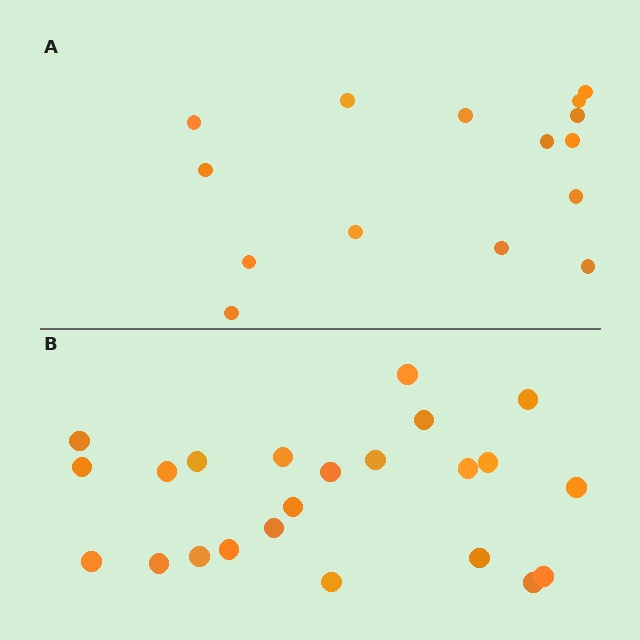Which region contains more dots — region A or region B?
Region B (the bottom region) has more dots.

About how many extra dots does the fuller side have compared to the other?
Region B has roughly 8 or so more dots than region A.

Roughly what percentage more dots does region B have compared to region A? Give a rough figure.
About 55% more.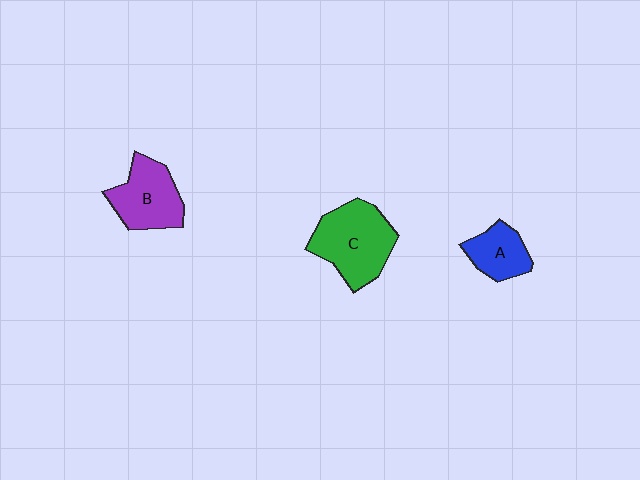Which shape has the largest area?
Shape C (green).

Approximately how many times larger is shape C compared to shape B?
Approximately 1.3 times.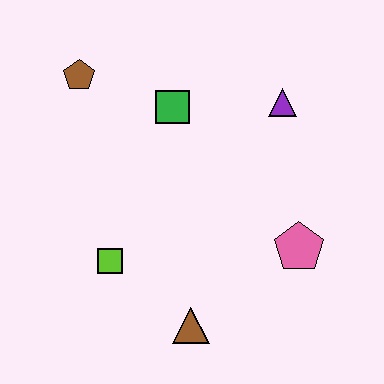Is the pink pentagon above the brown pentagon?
No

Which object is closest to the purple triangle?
The green square is closest to the purple triangle.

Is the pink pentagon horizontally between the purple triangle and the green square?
No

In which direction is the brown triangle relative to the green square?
The brown triangle is below the green square.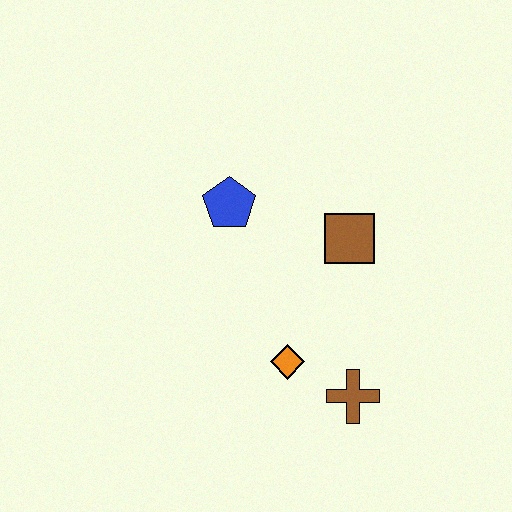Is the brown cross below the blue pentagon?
Yes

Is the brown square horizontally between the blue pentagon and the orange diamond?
No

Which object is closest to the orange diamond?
The brown cross is closest to the orange diamond.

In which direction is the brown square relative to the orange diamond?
The brown square is above the orange diamond.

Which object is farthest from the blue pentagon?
The brown cross is farthest from the blue pentagon.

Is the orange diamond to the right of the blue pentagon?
Yes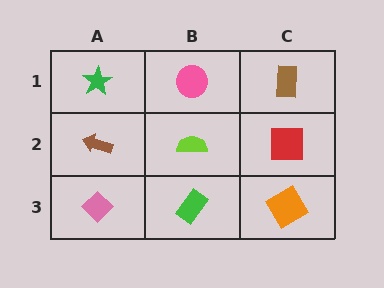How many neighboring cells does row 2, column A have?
3.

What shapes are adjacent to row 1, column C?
A red square (row 2, column C), a pink circle (row 1, column B).